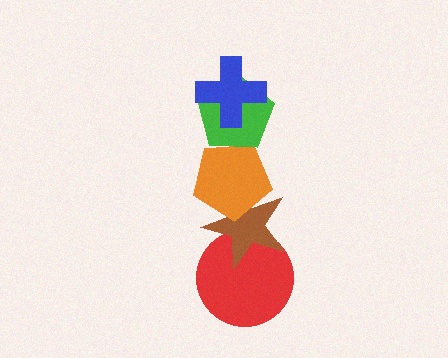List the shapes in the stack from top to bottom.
From top to bottom: the blue cross, the green pentagon, the orange pentagon, the brown star, the red circle.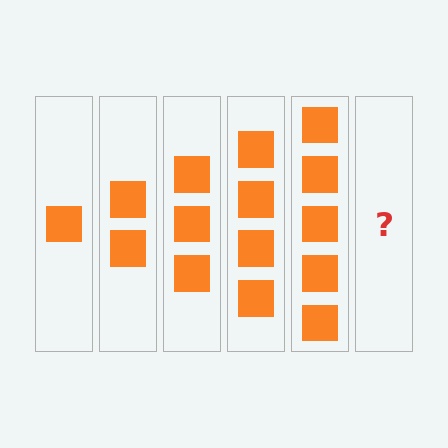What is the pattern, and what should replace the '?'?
The pattern is that each step adds one more square. The '?' should be 6 squares.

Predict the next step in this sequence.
The next step is 6 squares.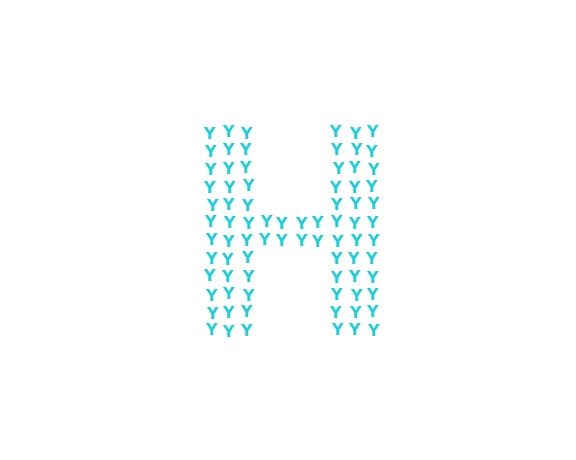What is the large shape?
The large shape is the letter H.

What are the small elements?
The small elements are letter Y's.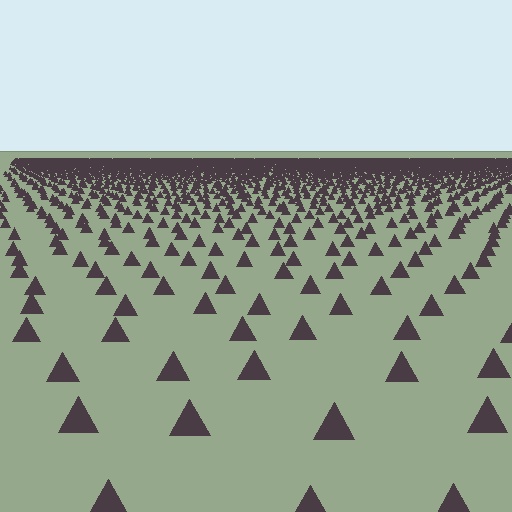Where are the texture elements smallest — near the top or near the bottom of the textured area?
Near the top.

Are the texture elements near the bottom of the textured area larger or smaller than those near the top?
Larger. Near the bottom, elements are closer to the viewer and appear at a bigger on-screen size.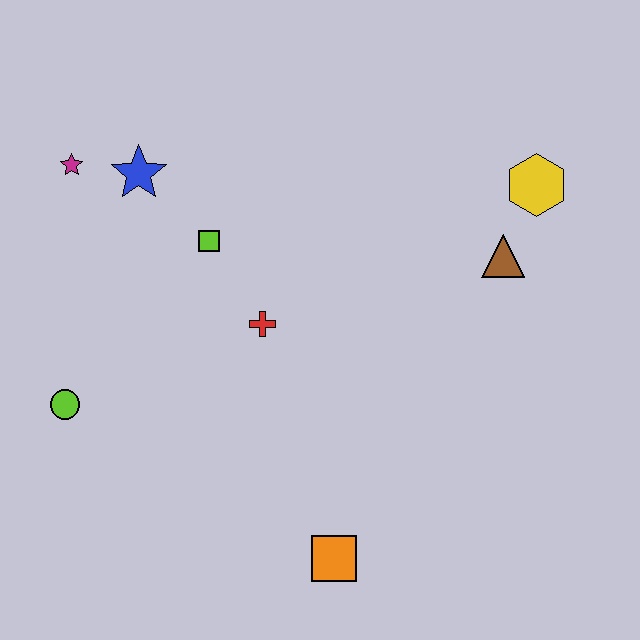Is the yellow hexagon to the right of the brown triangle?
Yes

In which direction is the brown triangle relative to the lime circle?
The brown triangle is to the right of the lime circle.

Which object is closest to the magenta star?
The blue star is closest to the magenta star.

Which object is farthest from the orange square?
The magenta star is farthest from the orange square.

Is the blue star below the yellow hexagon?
No